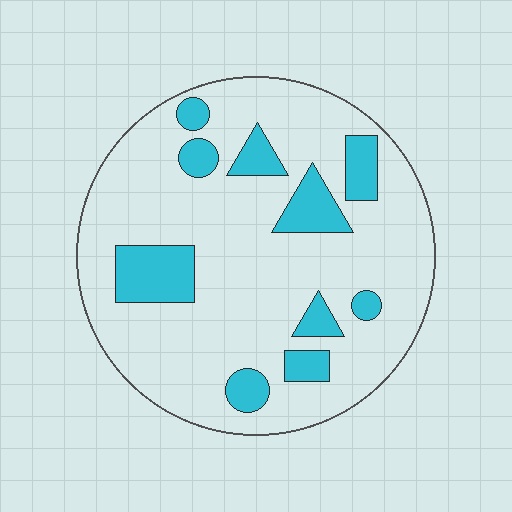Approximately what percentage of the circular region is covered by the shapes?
Approximately 20%.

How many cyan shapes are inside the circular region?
10.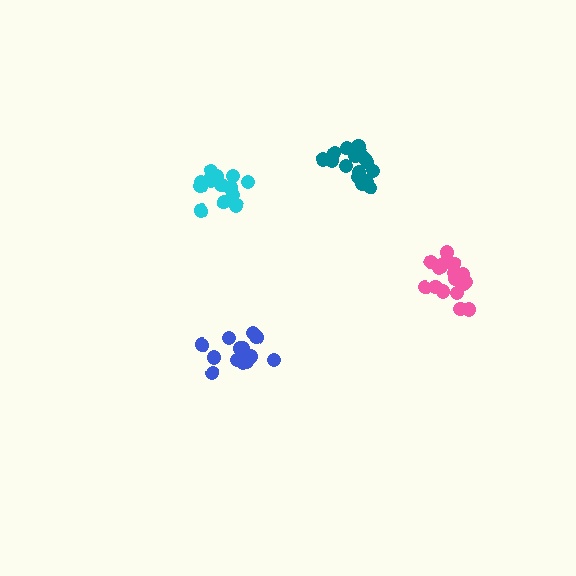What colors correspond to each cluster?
The clusters are colored: blue, cyan, pink, teal.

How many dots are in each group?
Group 1: 14 dots, Group 2: 14 dots, Group 3: 19 dots, Group 4: 18 dots (65 total).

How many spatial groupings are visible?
There are 4 spatial groupings.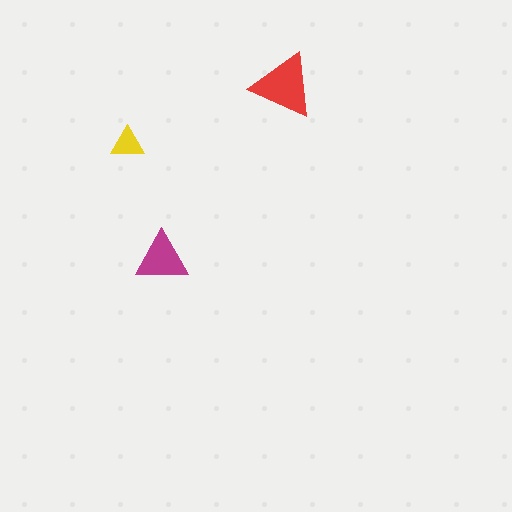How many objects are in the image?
There are 3 objects in the image.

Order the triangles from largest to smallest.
the red one, the magenta one, the yellow one.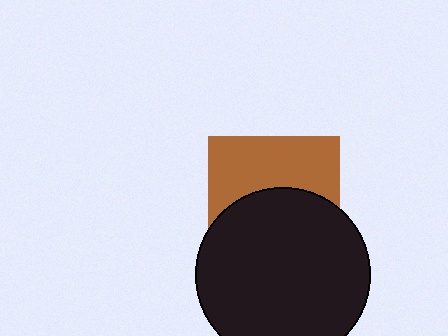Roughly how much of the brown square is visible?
About half of it is visible (roughly 47%).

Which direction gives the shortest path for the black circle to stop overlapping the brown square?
Moving down gives the shortest separation.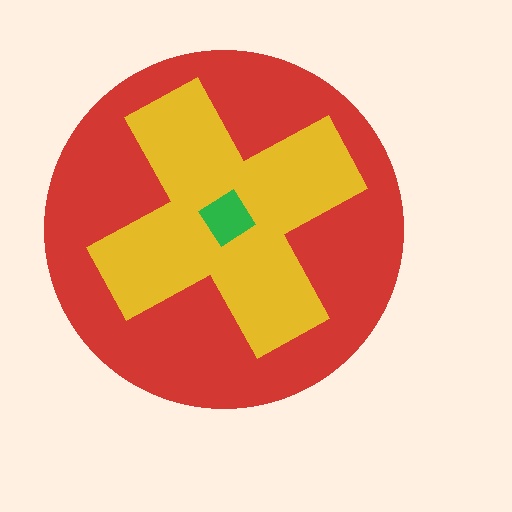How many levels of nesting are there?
3.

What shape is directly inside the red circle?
The yellow cross.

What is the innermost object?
The green diamond.